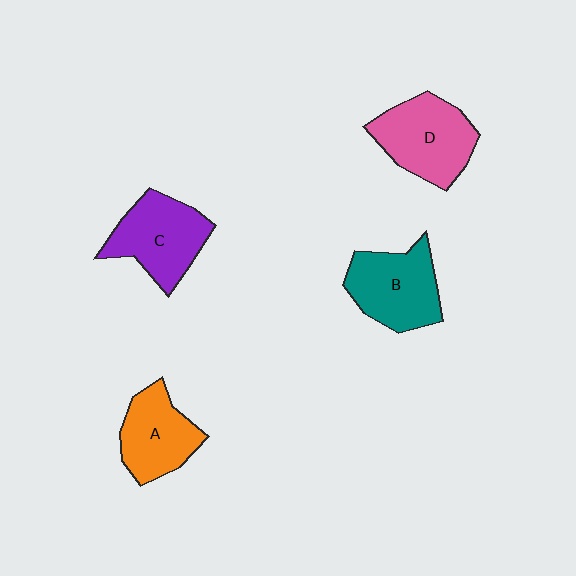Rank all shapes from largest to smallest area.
From largest to smallest: D (pink), C (purple), B (teal), A (orange).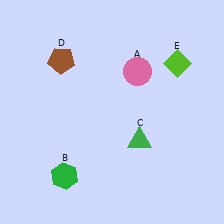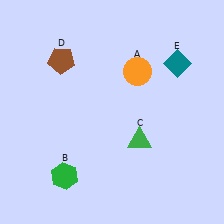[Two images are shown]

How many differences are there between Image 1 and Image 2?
There are 2 differences between the two images.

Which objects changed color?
A changed from pink to orange. E changed from lime to teal.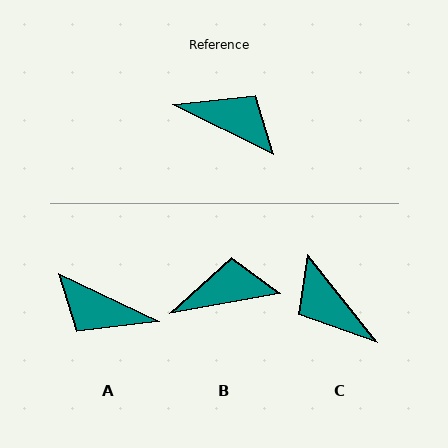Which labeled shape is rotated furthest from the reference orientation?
A, about 180 degrees away.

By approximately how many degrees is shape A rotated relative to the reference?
Approximately 180 degrees clockwise.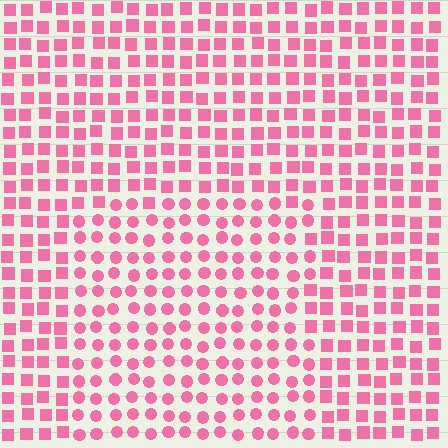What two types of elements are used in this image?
The image uses circles inside the rectangle region and squares outside it.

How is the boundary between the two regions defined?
The boundary is defined by a change in element shape: circles inside vs. squares outside. All elements share the same color and spacing.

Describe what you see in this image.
The image is filled with small pink elements arranged in a uniform grid. A rectangle-shaped region contains circles, while the surrounding area contains squares. The boundary is defined purely by the change in element shape.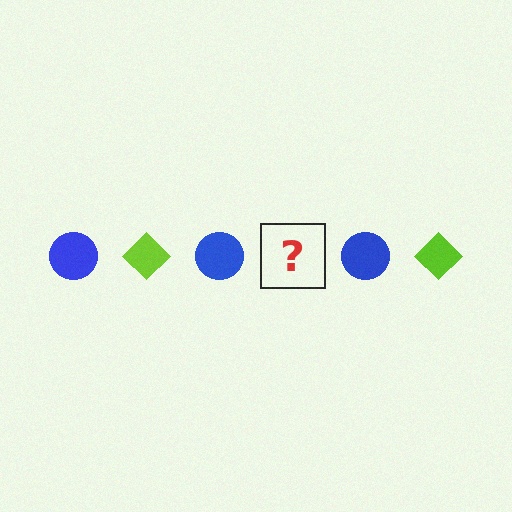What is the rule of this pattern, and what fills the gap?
The rule is that the pattern alternates between blue circle and lime diamond. The gap should be filled with a lime diamond.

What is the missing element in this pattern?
The missing element is a lime diamond.